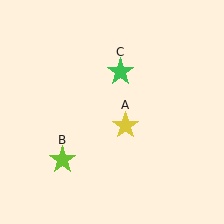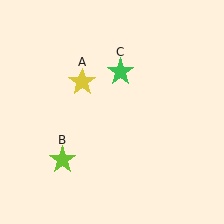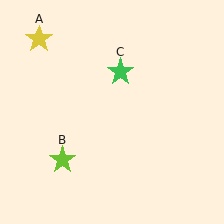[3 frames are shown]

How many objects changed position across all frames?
1 object changed position: yellow star (object A).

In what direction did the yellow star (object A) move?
The yellow star (object A) moved up and to the left.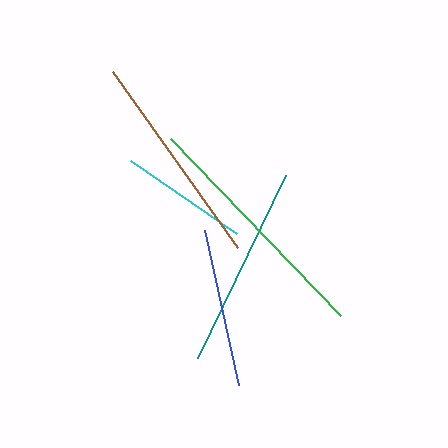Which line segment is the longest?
The green line is the longest at approximately 245 pixels.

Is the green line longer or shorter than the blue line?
The green line is longer than the blue line.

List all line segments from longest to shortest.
From longest to shortest: green, brown, teal, blue, cyan.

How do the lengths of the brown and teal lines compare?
The brown and teal lines are approximately the same length.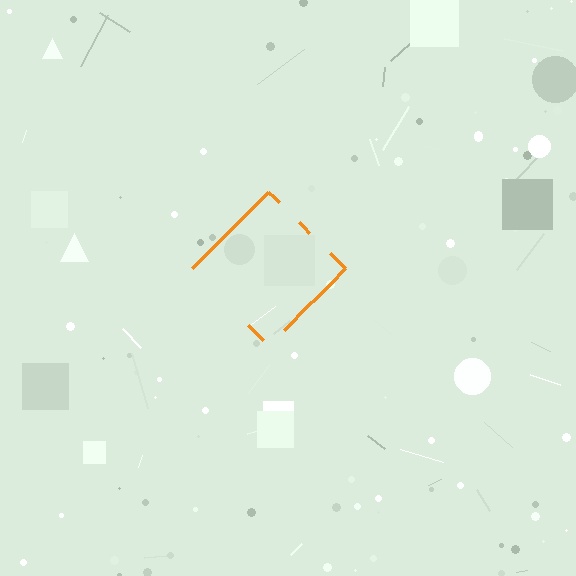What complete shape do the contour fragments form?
The contour fragments form a diamond.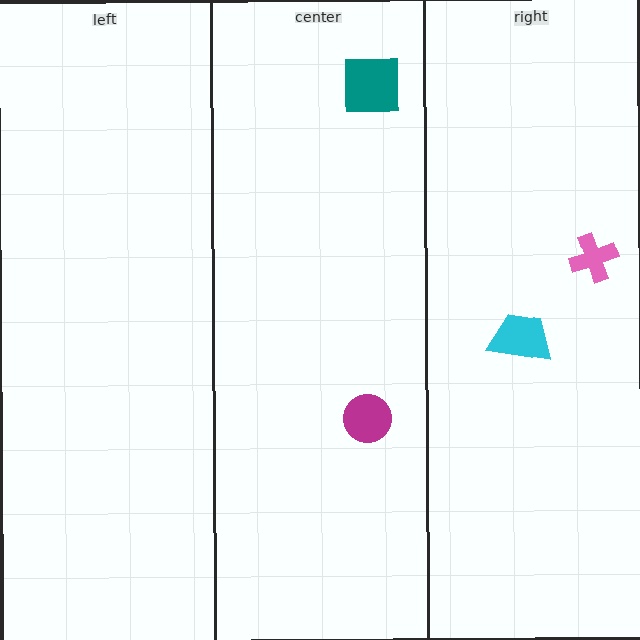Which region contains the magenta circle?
The center region.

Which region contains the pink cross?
The right region.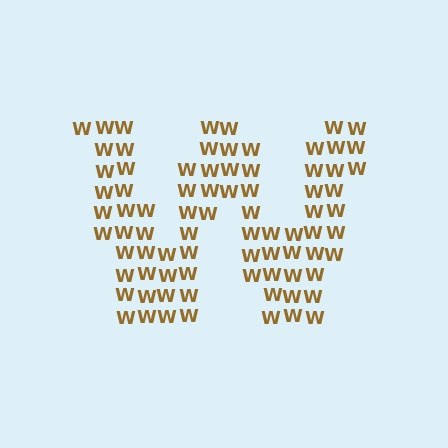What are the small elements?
The small elements are letter W's.